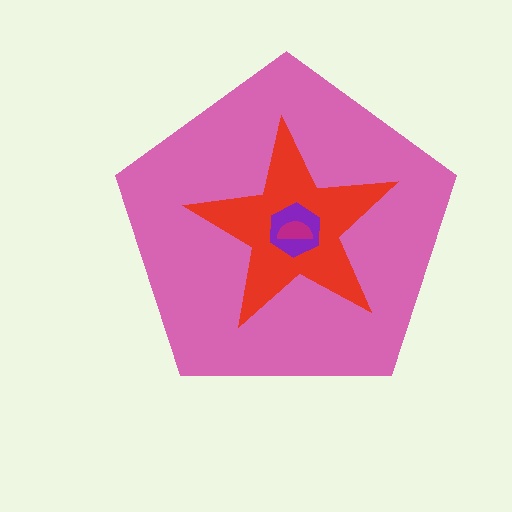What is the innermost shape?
The magenta semicircle.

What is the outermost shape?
The pink pentagon.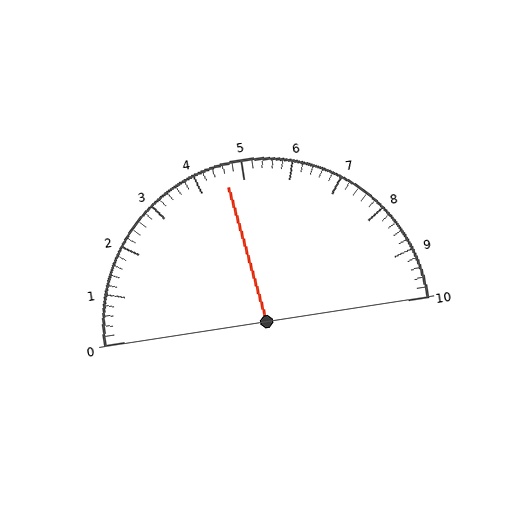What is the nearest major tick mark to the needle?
The nearest major tick mark is 5.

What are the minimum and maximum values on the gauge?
The gauge ranges from 0 to 10.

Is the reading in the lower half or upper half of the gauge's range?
The reading is in the lower half of the range (0 to 10).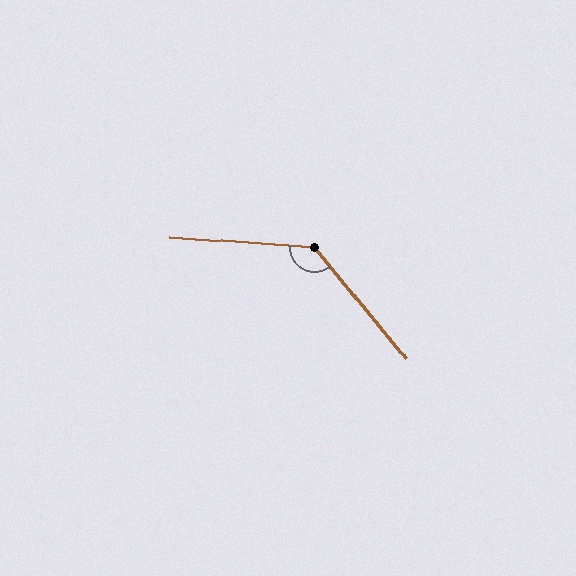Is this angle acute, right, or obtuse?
It is obtuse.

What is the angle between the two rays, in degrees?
Approximately 133 degrees.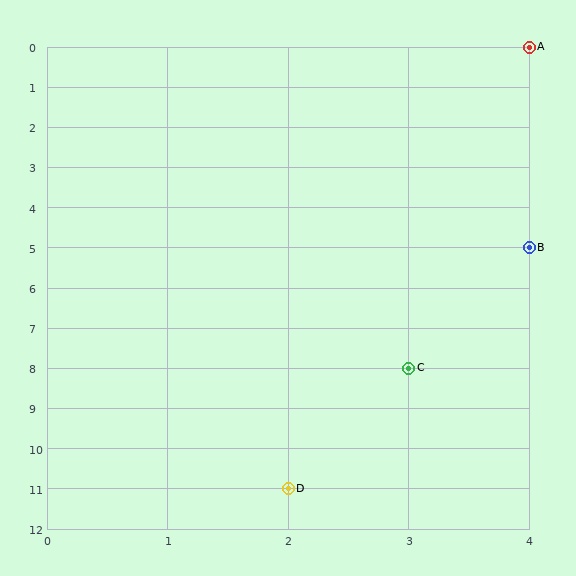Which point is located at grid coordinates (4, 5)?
Point B is at (4, 5).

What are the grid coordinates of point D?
Point D is at grid coordinates (2, 11).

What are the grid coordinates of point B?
Point B is at grid coordinates (4, 5).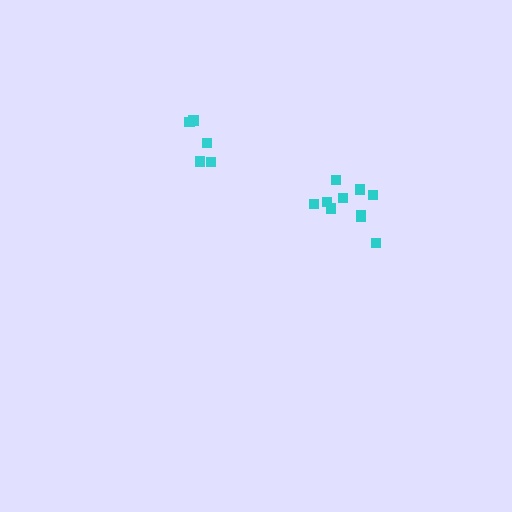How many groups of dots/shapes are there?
There are 2 groups.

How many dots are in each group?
Group 1: 5 dots, Group 2: 10 dots (15 total).